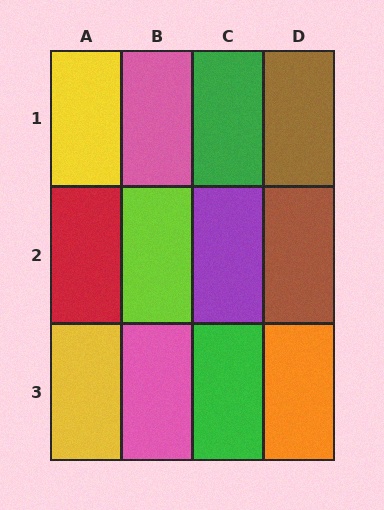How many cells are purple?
1 cell is purple.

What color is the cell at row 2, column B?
Lime.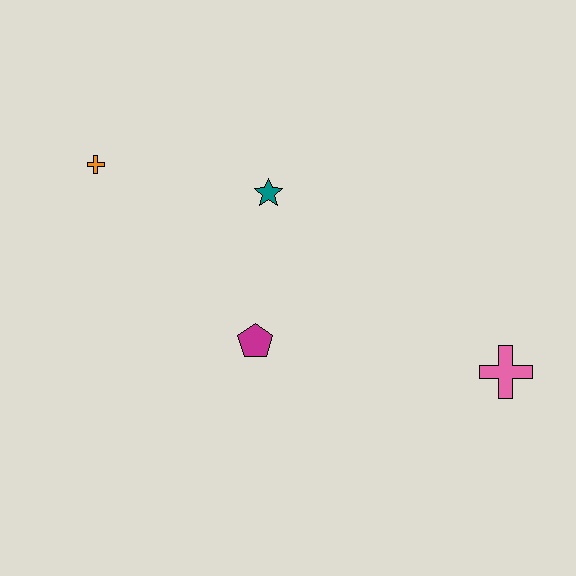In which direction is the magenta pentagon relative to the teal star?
The magenta pentagon is below the teal star.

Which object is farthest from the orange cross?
The pink cross is farthest from the orange cross.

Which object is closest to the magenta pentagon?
The teal star is closest to the magenta pentagon.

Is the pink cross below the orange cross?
Yes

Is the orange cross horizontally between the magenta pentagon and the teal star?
No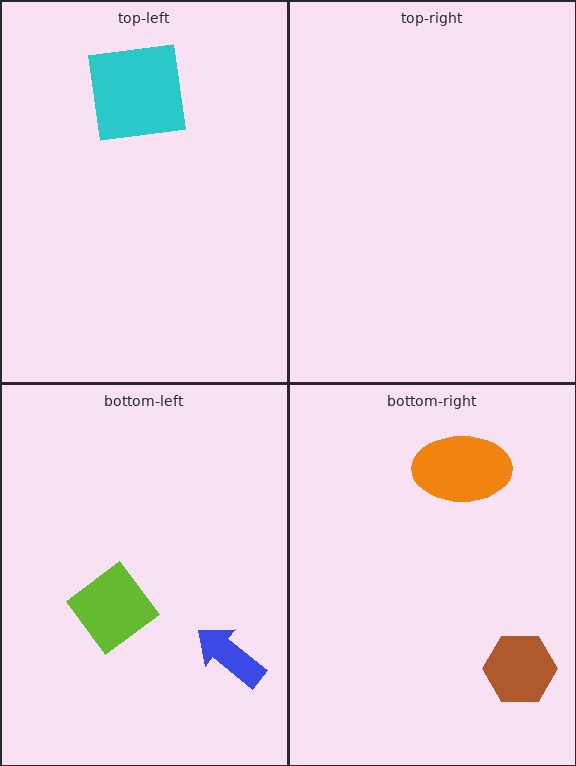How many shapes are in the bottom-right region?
2.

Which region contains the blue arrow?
The bottom-left region.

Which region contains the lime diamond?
The bottom-left region.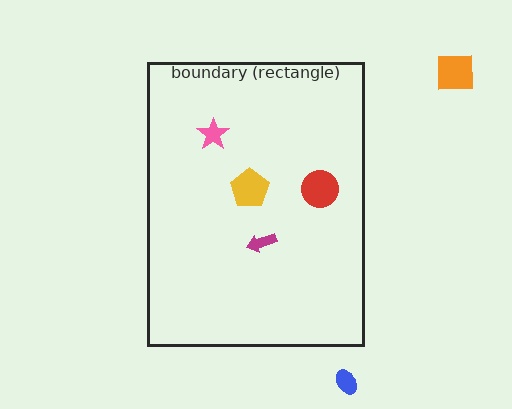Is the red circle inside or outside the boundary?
Inside.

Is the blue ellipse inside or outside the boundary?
Outside.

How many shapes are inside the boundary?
4 inside, 2 outside.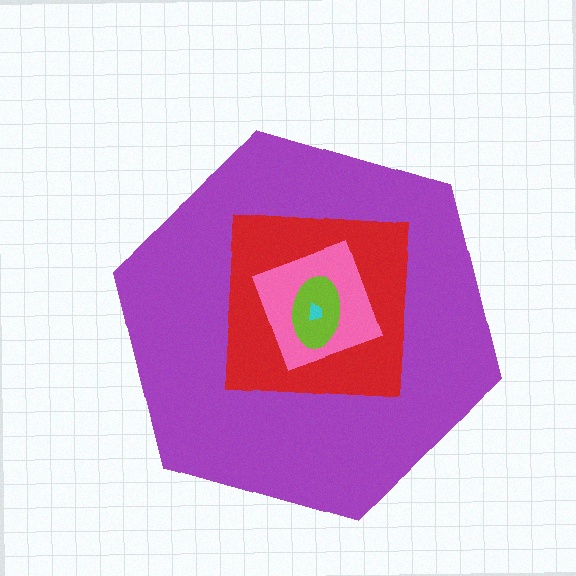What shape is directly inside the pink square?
The lime ellipse.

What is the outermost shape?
The purple hexagon.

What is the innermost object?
The cyan trapezoid.